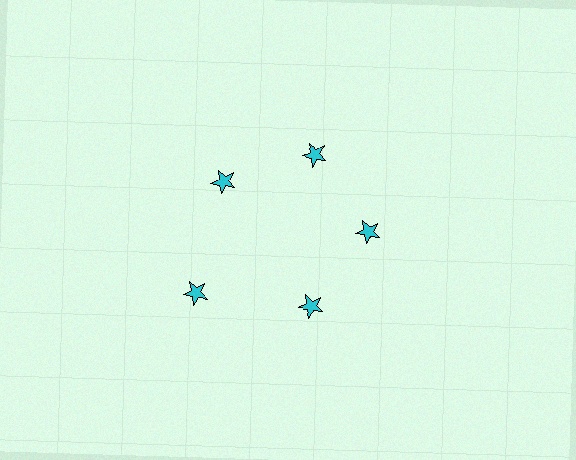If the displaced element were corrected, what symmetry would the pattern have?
It would have 5-fold rotational symmetry — the pattern would map onto itself every 72 degrees.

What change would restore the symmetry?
The symmetry would be restored by moving it inward, back onto the ring so that all 5 stars sit at equal angles and equal distance from the center.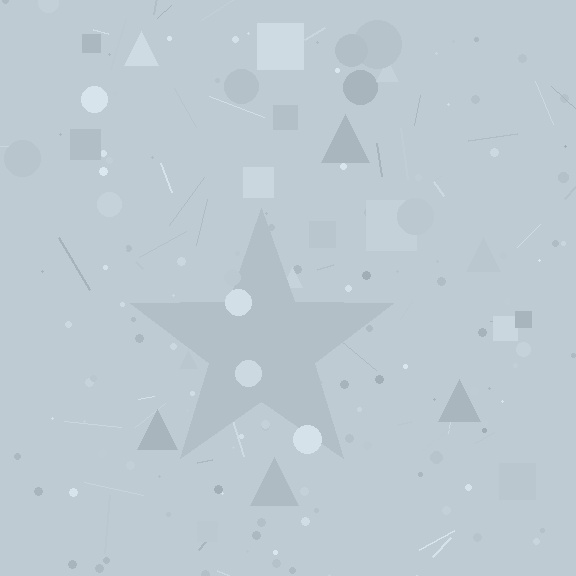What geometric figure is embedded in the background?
A star is embedded in the background.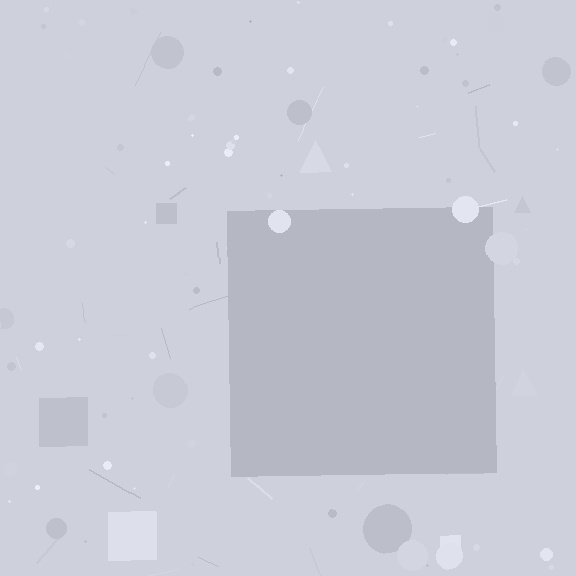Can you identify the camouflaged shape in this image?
The camouflaged shape is a square.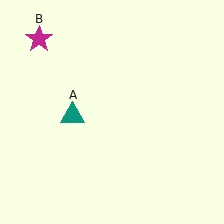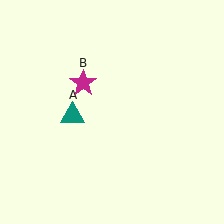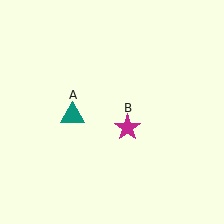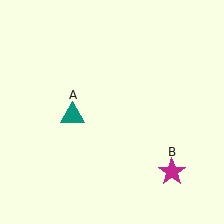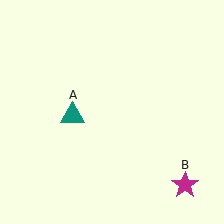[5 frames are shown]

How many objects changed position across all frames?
1 object changed position: magenta star (object B).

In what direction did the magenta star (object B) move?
The magenta star (object B) moved down and to the right.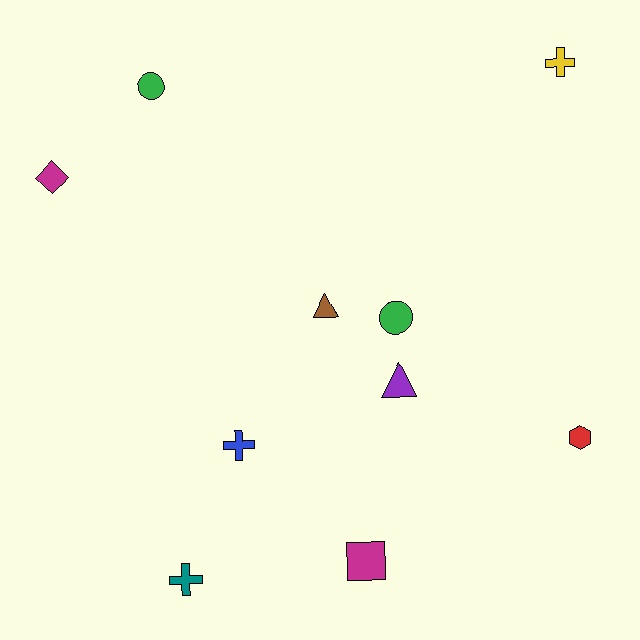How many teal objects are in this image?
There is 1 teal object.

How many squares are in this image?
There is 1 square.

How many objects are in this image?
There are 10 objects.